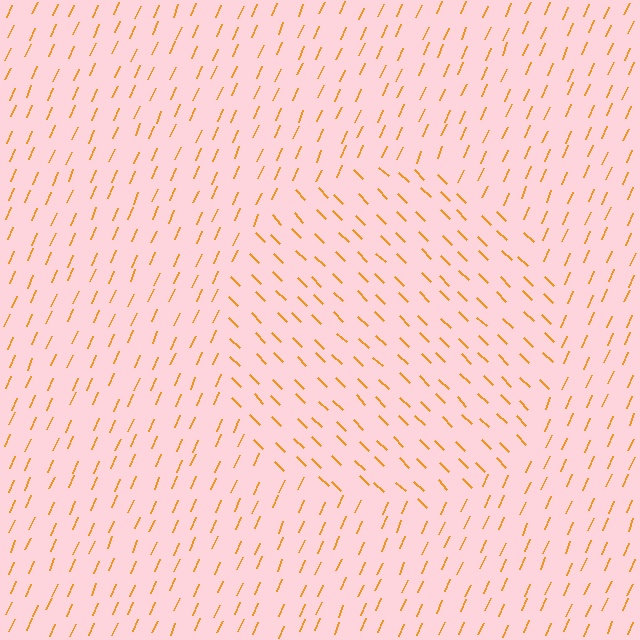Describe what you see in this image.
The image is filled with small orange line segments. A circle region in the image has lines oriented differently from the surrounding lines, creating a visible texture boundary.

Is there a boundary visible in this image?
Yes, there is a texture boundary formed by a change in line orientation.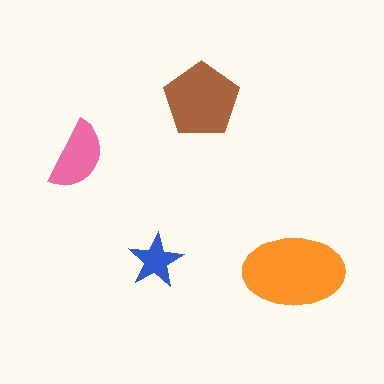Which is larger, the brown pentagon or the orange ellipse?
The orange ellipse.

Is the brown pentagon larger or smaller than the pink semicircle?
Larger.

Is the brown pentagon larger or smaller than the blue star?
Larger.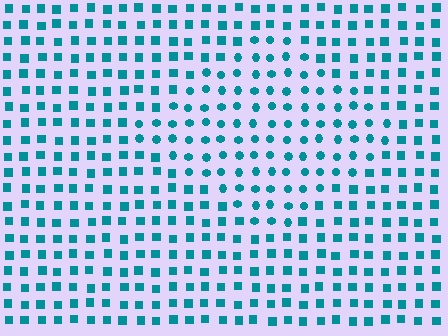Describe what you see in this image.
The image is filled with small teal elements arranged in a uniform grid. A diamond-shaped region contains circles, while the surrounding area contains squares. The boundary is defined purely by the change in element shape.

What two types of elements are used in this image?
The image uses circles inside the diamond region and squares outside it.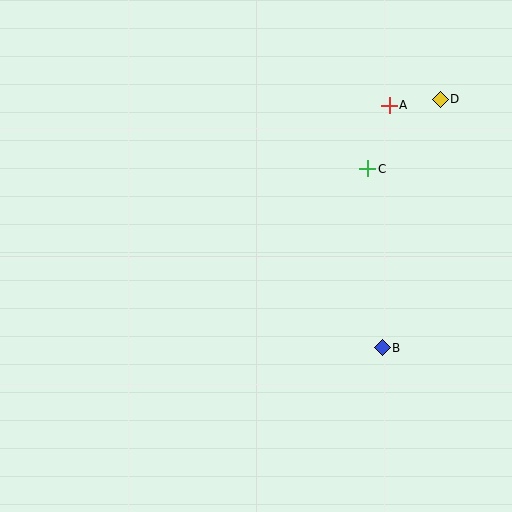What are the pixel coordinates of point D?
Point D is at (440, 99).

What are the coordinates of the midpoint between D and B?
The midpoint between D and B is at (411, 223).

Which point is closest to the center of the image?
Point C at (368, 169) is closest to the center.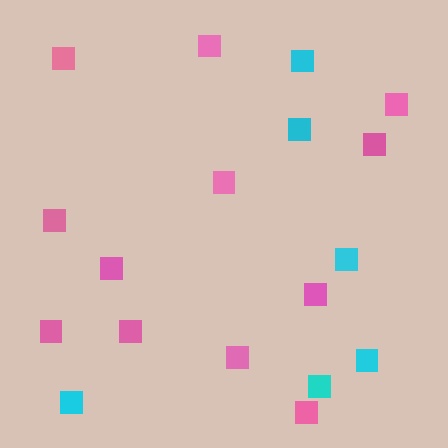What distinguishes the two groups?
There are 2 groups: one group of pink squares (12) and one group of cyan squares (6).